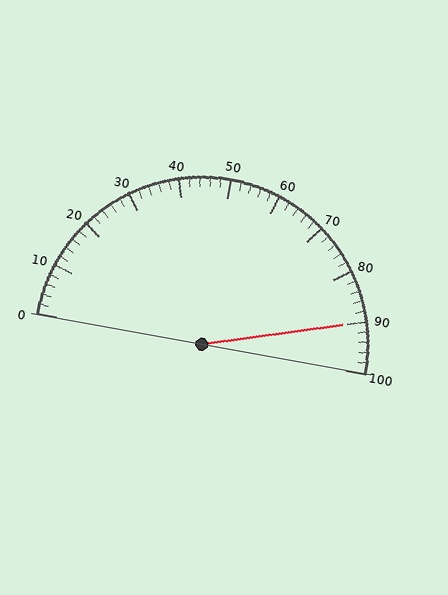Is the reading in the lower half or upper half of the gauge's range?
The reading is in the upper half of the range (0 to 100).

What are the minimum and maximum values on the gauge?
The gauge ranges from 0 to 100.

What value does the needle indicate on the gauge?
The needle indicates approximately 90.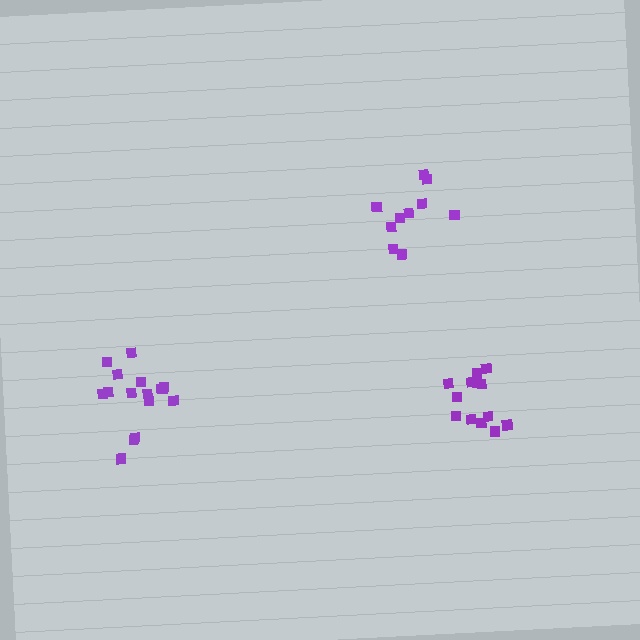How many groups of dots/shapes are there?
There are 3 groups.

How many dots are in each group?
Group 1: 13 dots, Group 2: 10 dots, Group 3: 15 dots (38 total).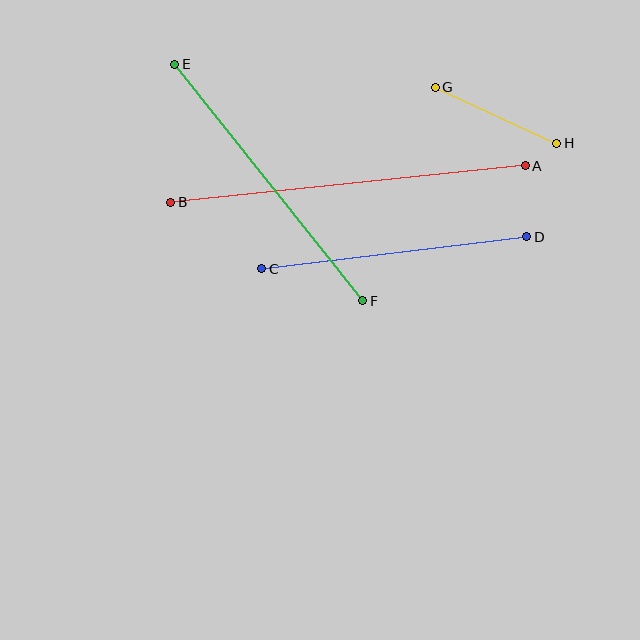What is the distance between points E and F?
The distance is approximately 302 pixels.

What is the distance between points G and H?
The distance is approximately 134 pixels.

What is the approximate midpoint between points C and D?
The midpoint is at approximately (394, 253) pixels.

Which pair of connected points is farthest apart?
Points A and B are farthest apart.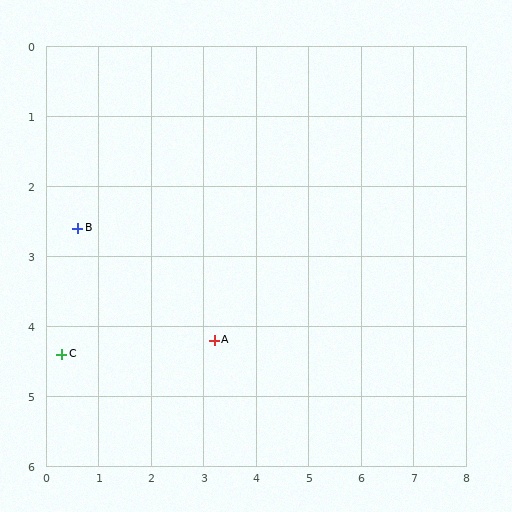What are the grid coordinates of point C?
Point C is at approximately (0.3, 4.4).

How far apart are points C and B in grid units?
Points C and B are about 1.8 grid units apart.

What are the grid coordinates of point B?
Point B is at approximately (0.6, 2.6).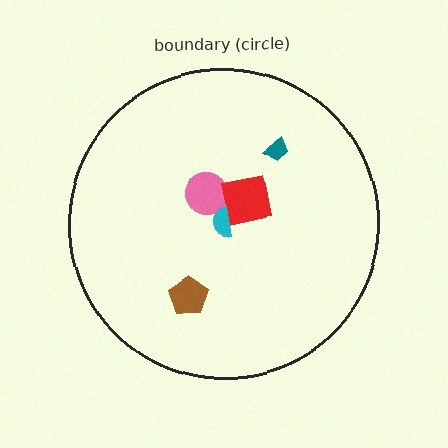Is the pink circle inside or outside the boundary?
Inside.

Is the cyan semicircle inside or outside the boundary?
Inside.